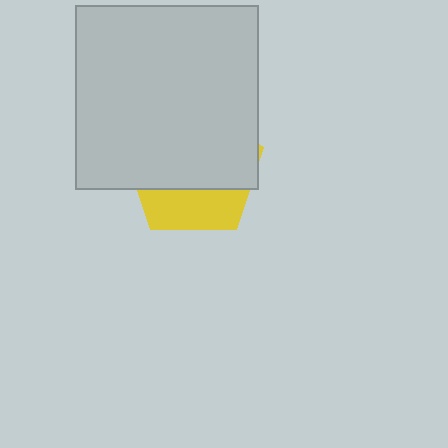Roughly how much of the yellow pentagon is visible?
A small part of it is visible (roughly 31%).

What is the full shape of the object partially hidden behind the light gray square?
The partially hidden object is a yellow pentagon.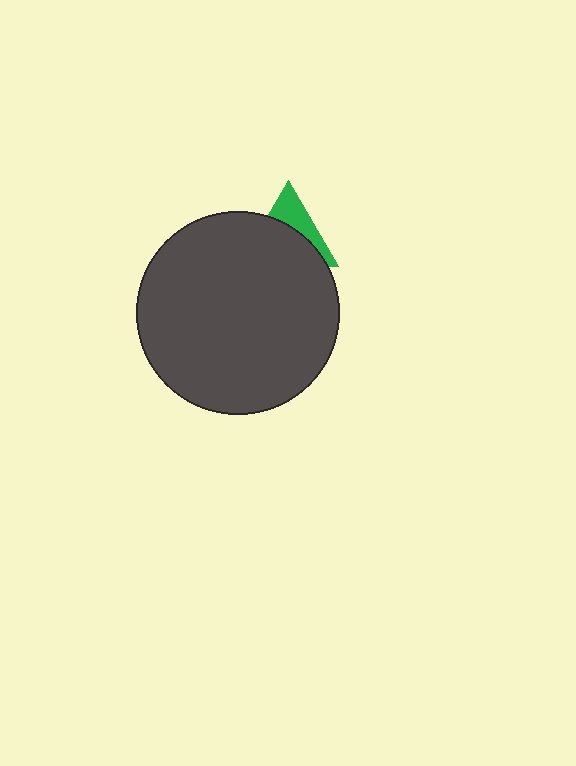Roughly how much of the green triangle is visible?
A small part of it is visible (roughly 37%).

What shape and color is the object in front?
The object in front is a dark gray circle.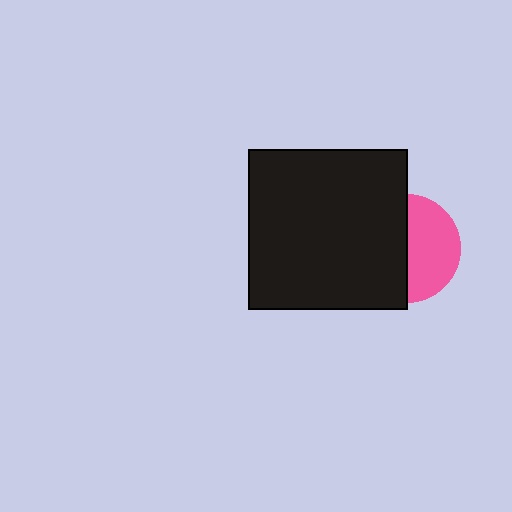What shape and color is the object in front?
The object in front is a black square.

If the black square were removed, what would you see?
You would see the complete pink circle.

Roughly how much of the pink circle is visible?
About half of it is visible (roughly 49%).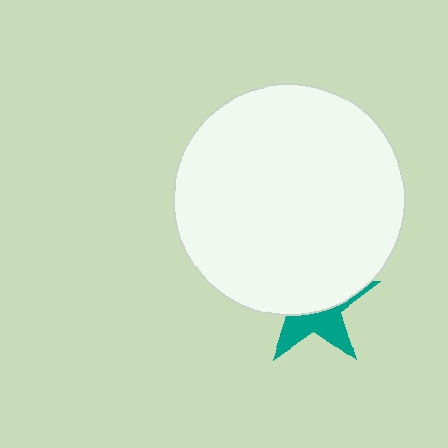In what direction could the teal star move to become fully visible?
The teal star could move down. That would shift it out from behind the white circle entirely.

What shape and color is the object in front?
The object in front is a white circle.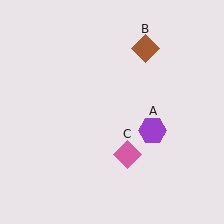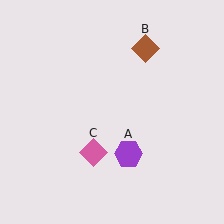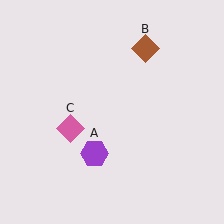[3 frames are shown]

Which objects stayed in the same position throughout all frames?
Brown diamond (object B) remained stationary.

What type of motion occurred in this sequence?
The purple hexagon (object A), pink diamond (object C) rotated clockwise around the center of the scene.